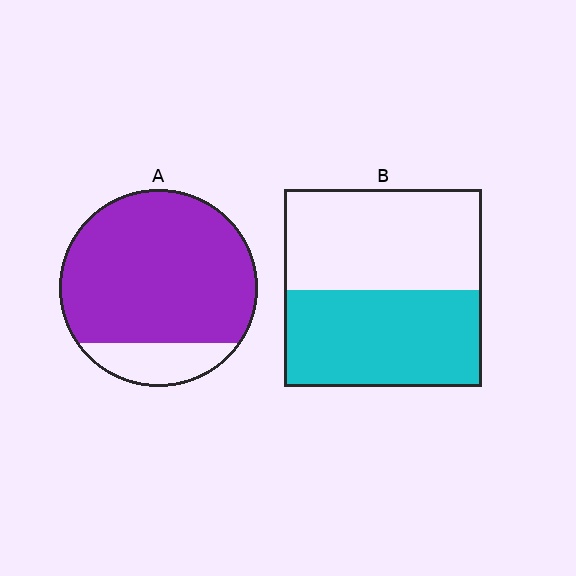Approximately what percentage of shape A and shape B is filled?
A is approximately 85% and B is approximately 50%.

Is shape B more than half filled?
Roughly half.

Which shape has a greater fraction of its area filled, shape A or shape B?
Shape A.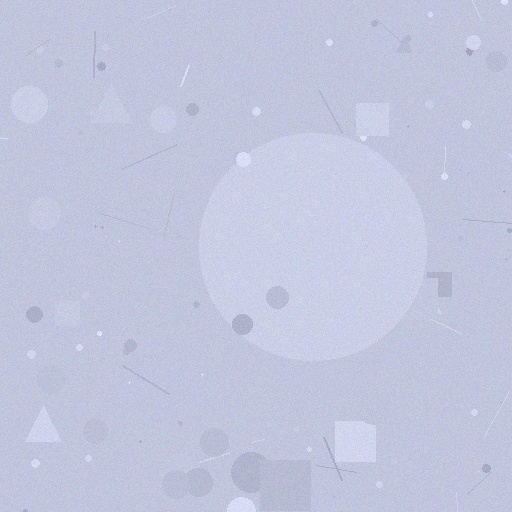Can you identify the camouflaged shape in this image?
The camouflaged shape is a circle.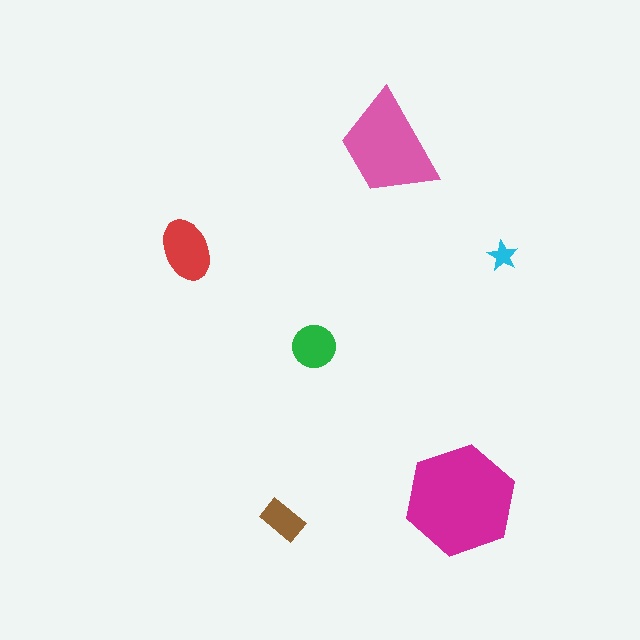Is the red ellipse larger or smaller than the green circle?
Larger.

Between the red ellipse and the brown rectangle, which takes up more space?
The red ellipse.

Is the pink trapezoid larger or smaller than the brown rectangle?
Larger.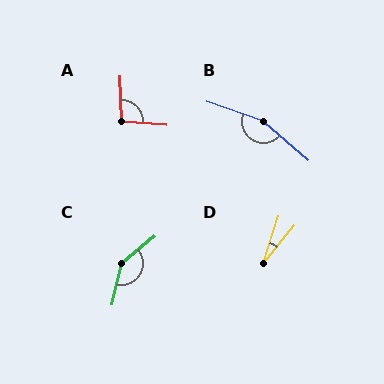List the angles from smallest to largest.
D (22°), A (96°), C (142°), B (158°).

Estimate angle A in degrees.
Approximately 96 degrees.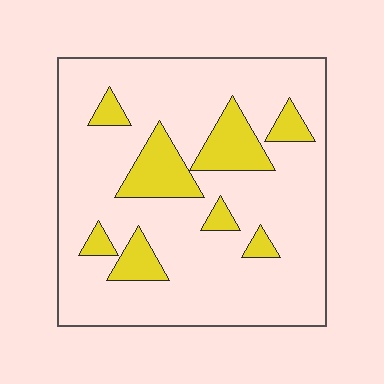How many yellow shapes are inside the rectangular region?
8.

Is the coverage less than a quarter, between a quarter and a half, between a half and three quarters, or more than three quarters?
Less than a quarter.